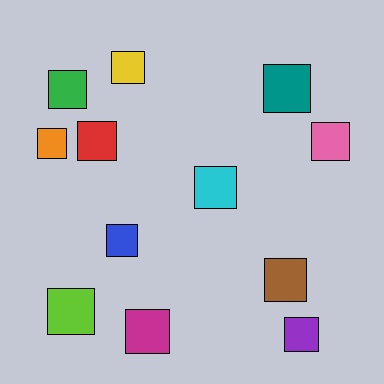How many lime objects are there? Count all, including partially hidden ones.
There is 1 lime object.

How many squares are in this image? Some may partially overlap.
There are 12 squares.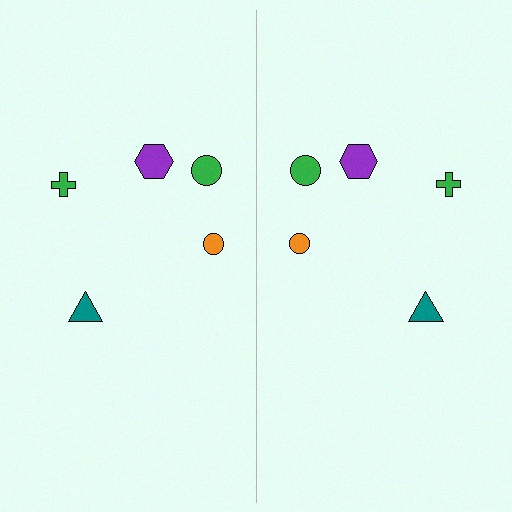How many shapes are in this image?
There are 10 shapes in this image.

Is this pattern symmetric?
Yes, this pattern has bilateral (reflection) symmetry.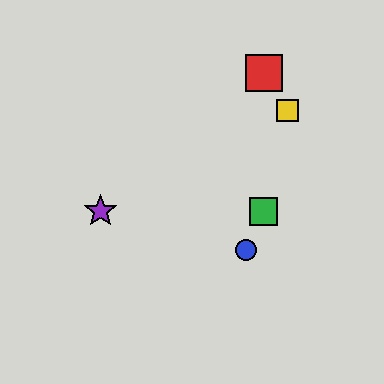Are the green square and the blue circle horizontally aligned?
No, the green square is at y≈211 and the blue circle is at y≈250.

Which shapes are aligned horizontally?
The green square, the purple star are aligned horizontally.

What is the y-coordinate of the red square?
The red square is at y≈73.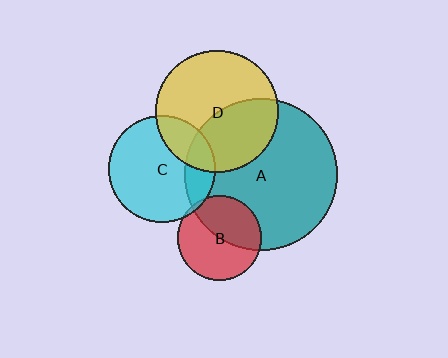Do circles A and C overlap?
Yes.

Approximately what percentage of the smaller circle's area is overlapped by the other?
Approximately 20%.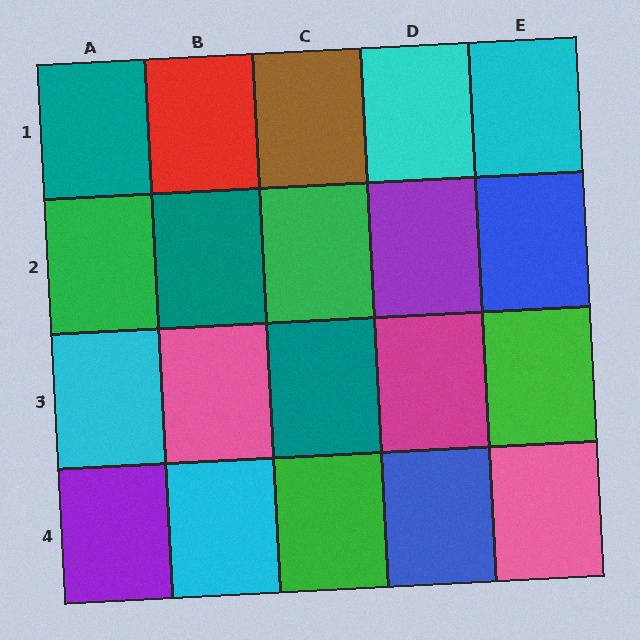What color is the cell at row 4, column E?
Pink.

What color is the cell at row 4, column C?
Green.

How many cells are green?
4 cells are green.